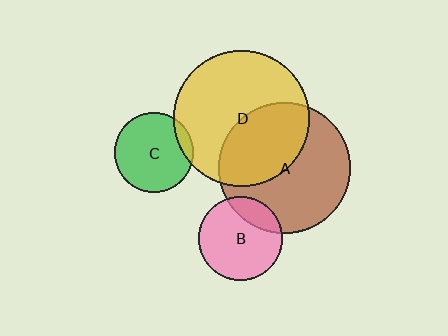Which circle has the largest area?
Circle D (yellow).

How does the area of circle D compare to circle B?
Approximately 2.6 times.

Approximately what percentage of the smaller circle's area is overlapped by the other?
Approximately 20%.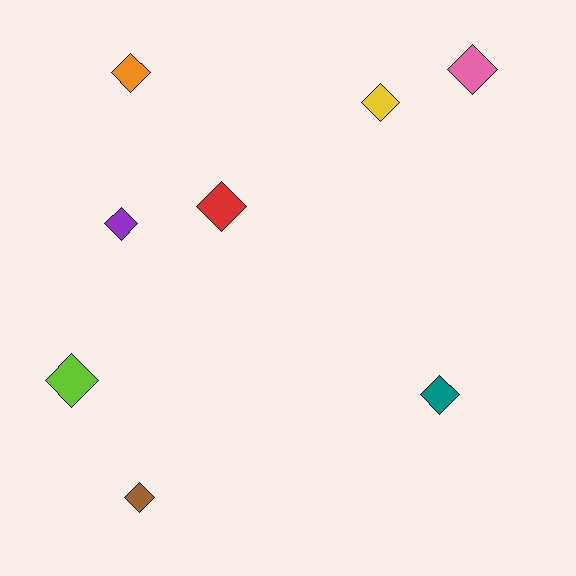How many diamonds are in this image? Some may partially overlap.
There are 8 diamonds.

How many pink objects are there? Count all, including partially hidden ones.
There is 1 pink object.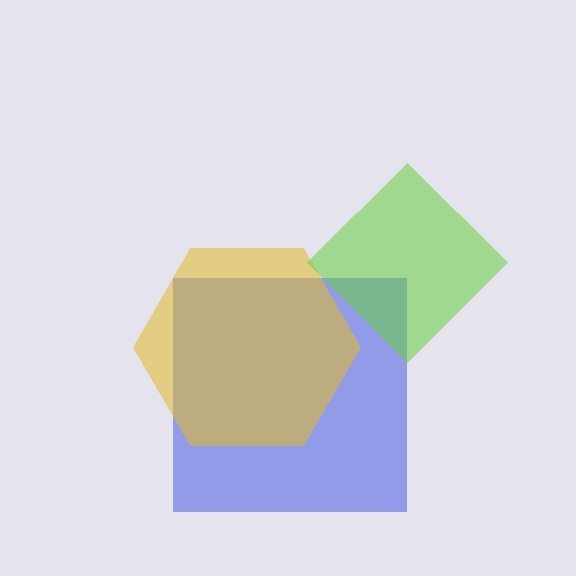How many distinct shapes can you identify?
There are 3 distinct shapes: a blue square, a yellow hexagon, a lime diamond.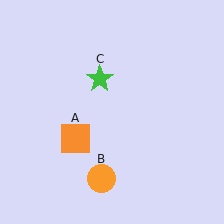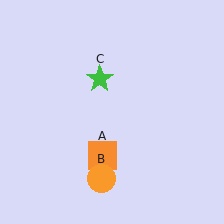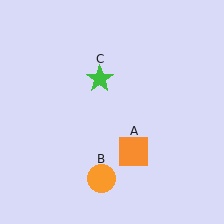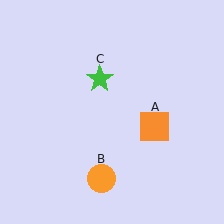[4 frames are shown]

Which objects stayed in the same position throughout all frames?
Orange circle (object B) and green star (object C) remained stationary.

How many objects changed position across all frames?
1 object changed position: orange square (object A).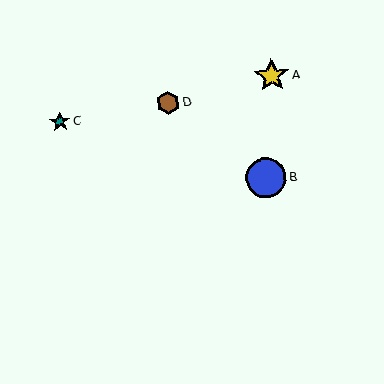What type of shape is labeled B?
Shape B is a blue circle.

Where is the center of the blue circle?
The center of the blue circle is at (266, 178).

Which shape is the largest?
The blue circle (labeled B) is the largest.